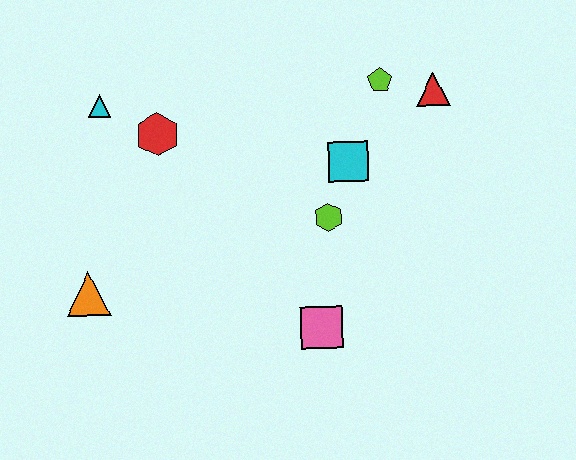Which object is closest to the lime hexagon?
The cyan square is closest to the lime hexagon.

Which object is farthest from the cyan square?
The orange triangle is farthest from the cyan square.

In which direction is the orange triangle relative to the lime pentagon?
The orange triangle is to the left of the lime pentagon.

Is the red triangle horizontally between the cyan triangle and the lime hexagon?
No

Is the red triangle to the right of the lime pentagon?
Yes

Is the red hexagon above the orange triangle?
Yes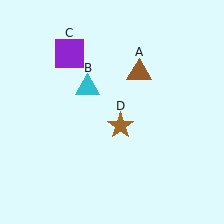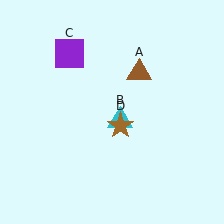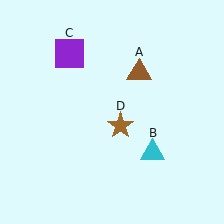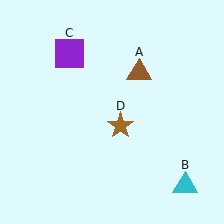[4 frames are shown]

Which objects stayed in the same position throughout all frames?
Brown triangle (object A) and purple square (object C) and brown star (object D) remained stationary.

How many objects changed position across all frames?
1 object changed position: cyan triangle (object B).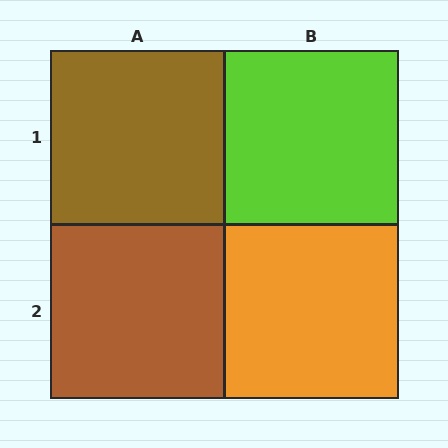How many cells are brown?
2 cells are brown.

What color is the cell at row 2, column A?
Brown.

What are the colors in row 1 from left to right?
Brown, lime.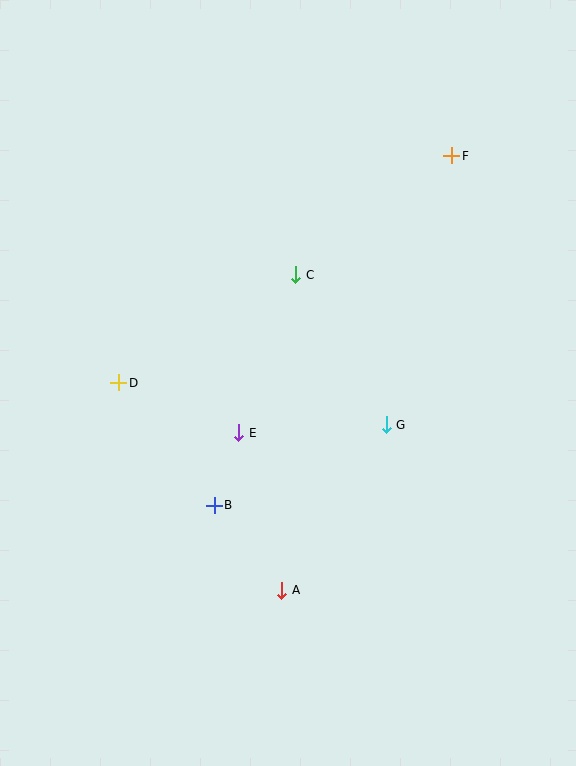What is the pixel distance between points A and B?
The distance between A and B is 109 pixels.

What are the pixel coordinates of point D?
Point D is at (119, 383).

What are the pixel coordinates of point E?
Point E is at (239, 433).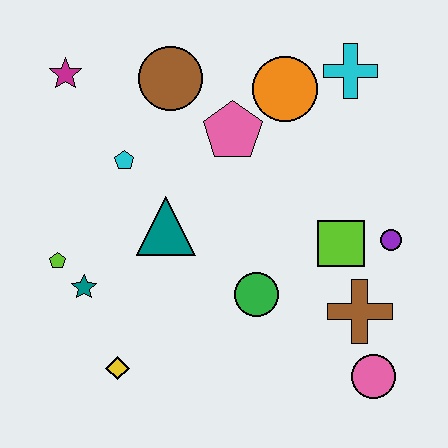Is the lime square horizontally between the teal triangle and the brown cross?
Yes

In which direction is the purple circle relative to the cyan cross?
The purple circle is below the cyan cross.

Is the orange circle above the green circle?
Yes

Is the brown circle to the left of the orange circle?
Yes